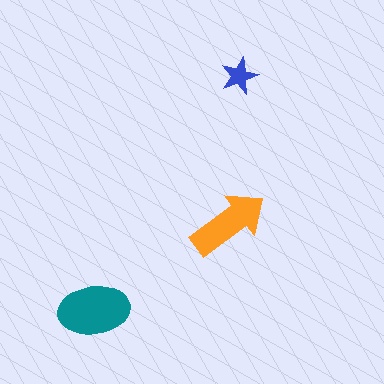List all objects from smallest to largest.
The blue star, the orange arrow, the teal ellipse.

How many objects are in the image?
There are 3 objects in the image.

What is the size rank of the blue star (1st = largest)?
3rd.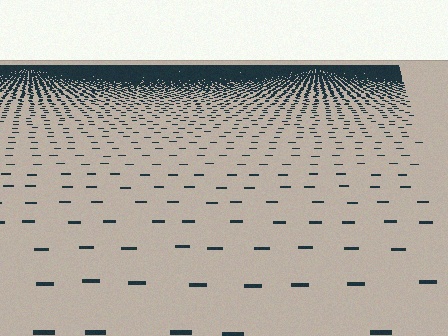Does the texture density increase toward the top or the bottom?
Density increases toward the top.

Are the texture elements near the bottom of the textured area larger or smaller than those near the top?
Larger. Near the bottom, elements are closer to the viewer and appear at a bigger on-screen size.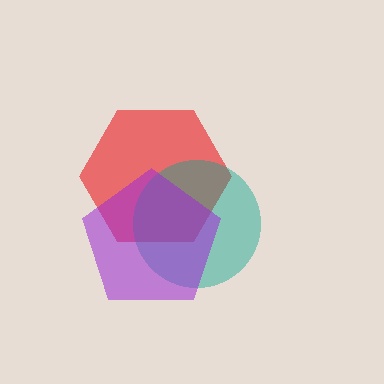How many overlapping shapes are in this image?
There are 3 overlapping shapes in the image.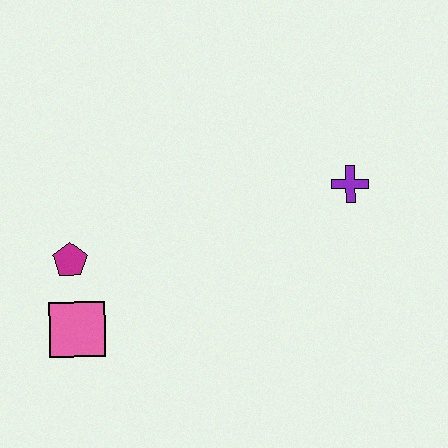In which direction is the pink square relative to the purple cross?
The pink square is to the left of the purple cross.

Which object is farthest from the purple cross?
The pink square is farthest from the purple cross.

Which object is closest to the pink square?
The magenta pentagon is closest to the pink square.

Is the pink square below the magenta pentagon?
Yes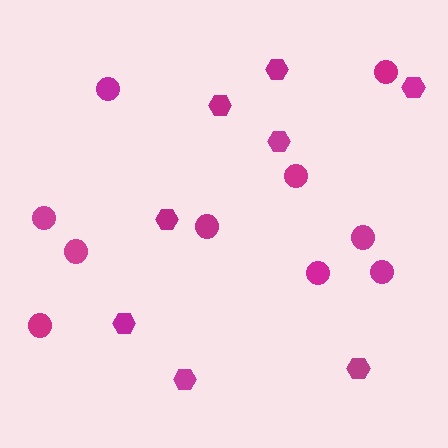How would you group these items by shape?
There are 2 groups: one group of circles (10) and one group of hexagons (8).